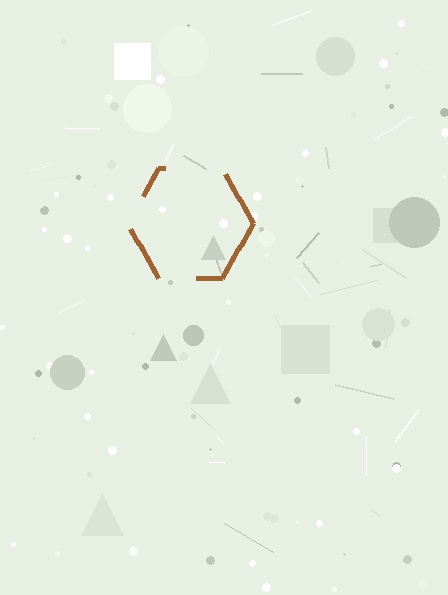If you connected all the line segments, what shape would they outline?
They would outline a hexagon.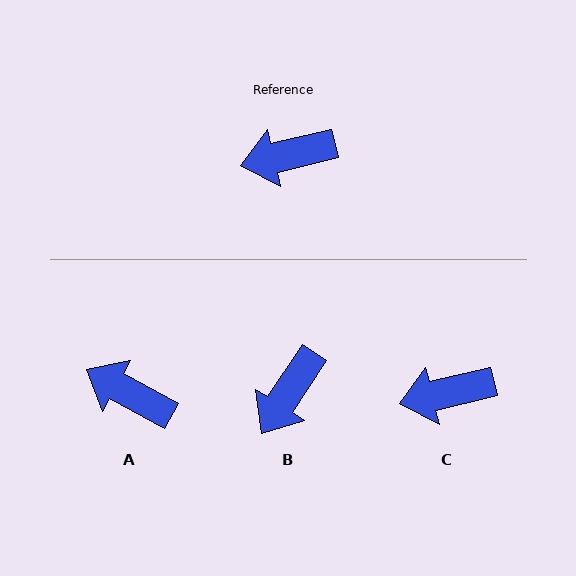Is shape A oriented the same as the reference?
No, it is off by about 42 degrees.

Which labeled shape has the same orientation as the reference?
C.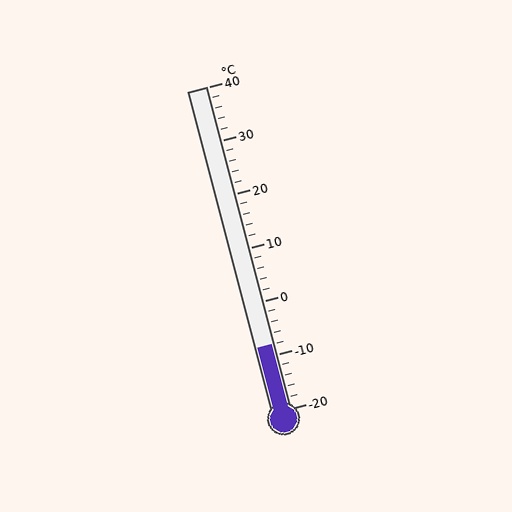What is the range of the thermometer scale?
The thermometer scale ranges from -20°C to 40°C.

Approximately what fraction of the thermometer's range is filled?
The thermometer is filled to approximately 20% of its range.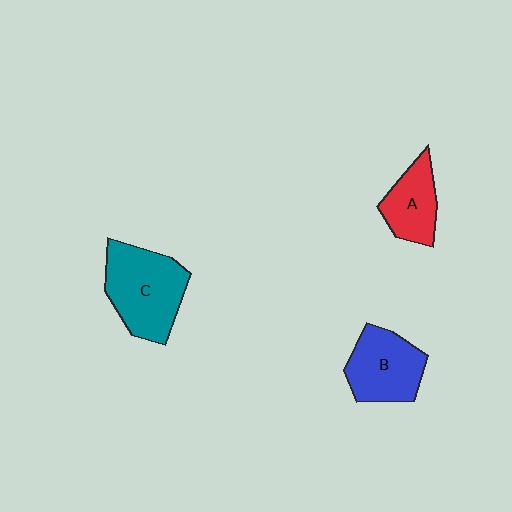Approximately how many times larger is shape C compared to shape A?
Approximately 1.7 times.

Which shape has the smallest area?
Shape A (red).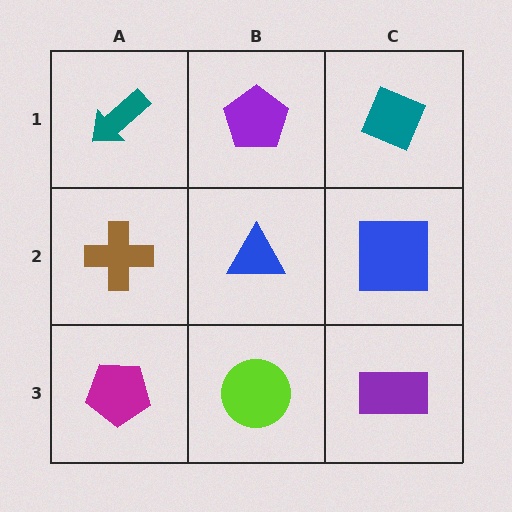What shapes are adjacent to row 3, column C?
A blue square (row 2, column C), a lime circle (row 3, column B).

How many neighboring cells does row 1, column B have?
3.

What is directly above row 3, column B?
A blue triangle.